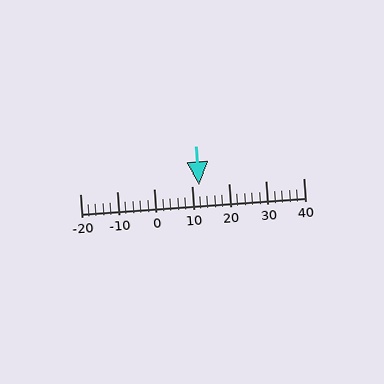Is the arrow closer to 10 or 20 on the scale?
The arrow is closer to 10.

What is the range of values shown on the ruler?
The ruler shows values from -20 to 40.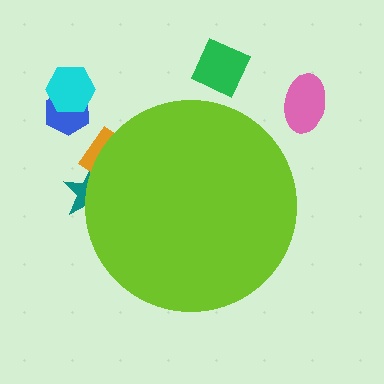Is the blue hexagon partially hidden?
No, the blue hexagon is fully visible.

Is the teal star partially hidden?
Yes, the teal star is partially hidden behind the lime circle.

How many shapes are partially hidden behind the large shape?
2 shapes are partially hidden.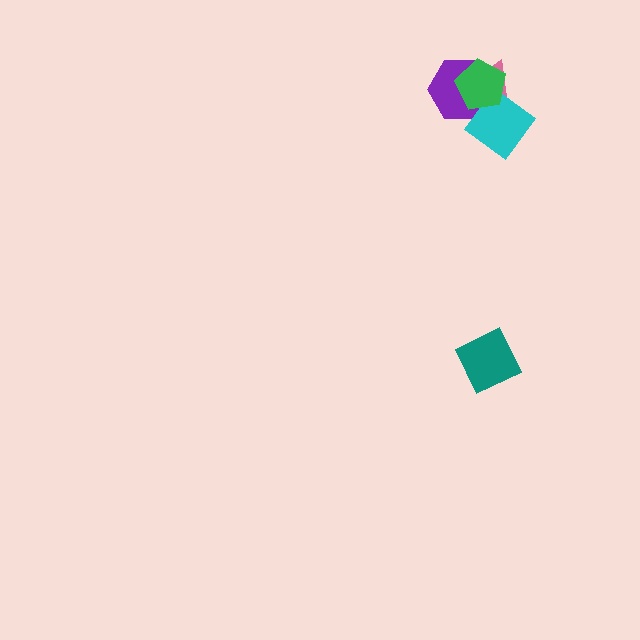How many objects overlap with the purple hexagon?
3 objects overlap with the purple hexagon.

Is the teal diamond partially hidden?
No, no other shape covers it.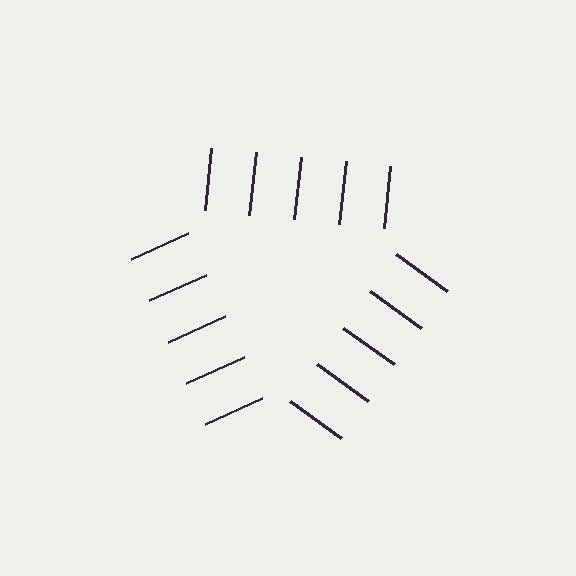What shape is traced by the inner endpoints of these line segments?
An illusory triangle — the line segments terminate on its edges but no continuous stroke is drawn.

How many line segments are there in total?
15 — 5 along each of the 3 edges.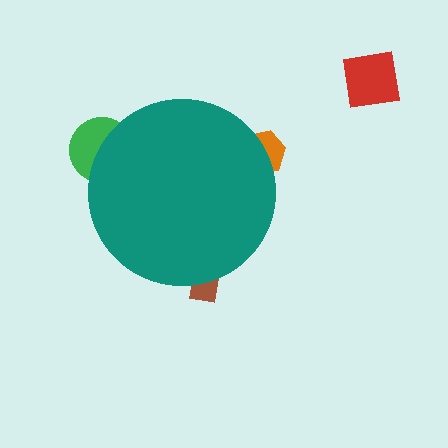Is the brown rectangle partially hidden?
Yes, the brown rectangle is partially hidden behind the teal circle.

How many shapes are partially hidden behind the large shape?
3 shapes are partially hidden.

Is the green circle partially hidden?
Yes, the green circle is partially hidden behind the teal circle.